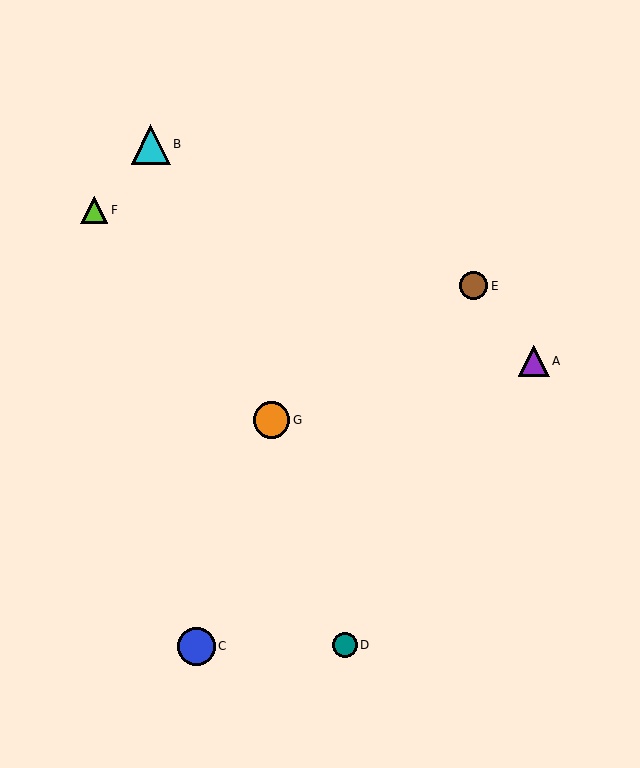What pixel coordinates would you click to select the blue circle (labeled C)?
Click at (196, 646) to select the blue circle C.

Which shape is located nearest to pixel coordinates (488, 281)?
The brown circle (labeled E) at (474, 286) is nearest to that location.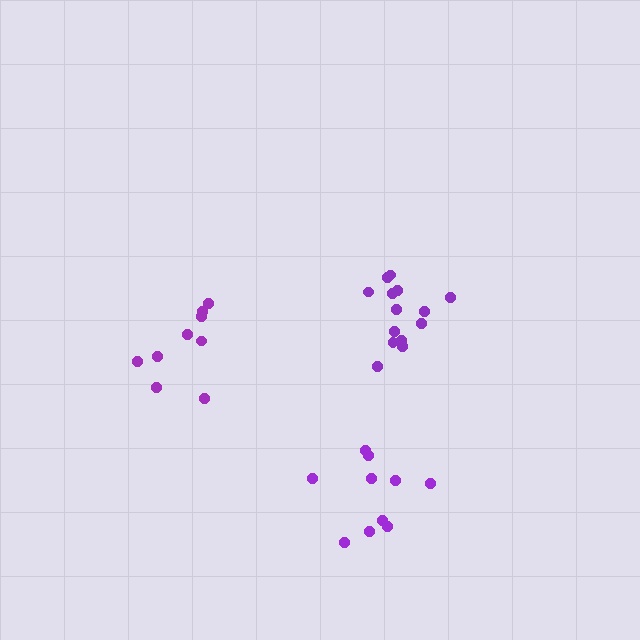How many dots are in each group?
Group 1: 14 dots, Group 2: 10 dots, Group 3: 9 dots (33 total).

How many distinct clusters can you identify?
There are 3 distinct clusters.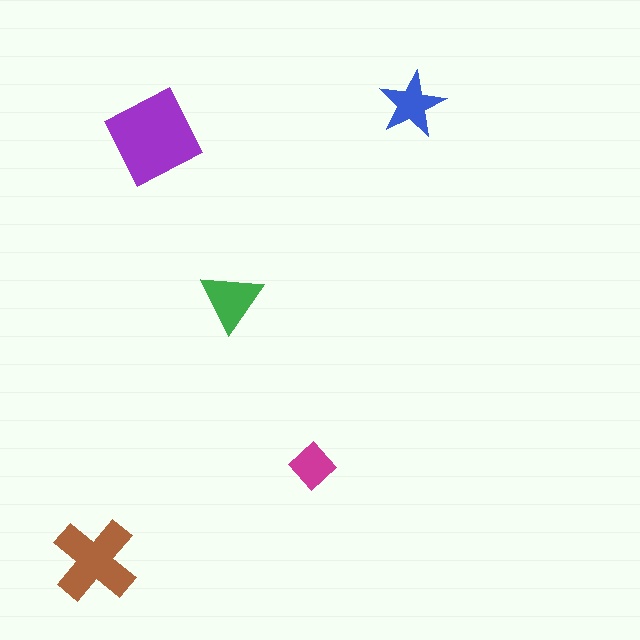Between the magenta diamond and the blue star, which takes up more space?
The blue star.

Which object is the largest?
The purple square.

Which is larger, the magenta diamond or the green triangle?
The green triangle.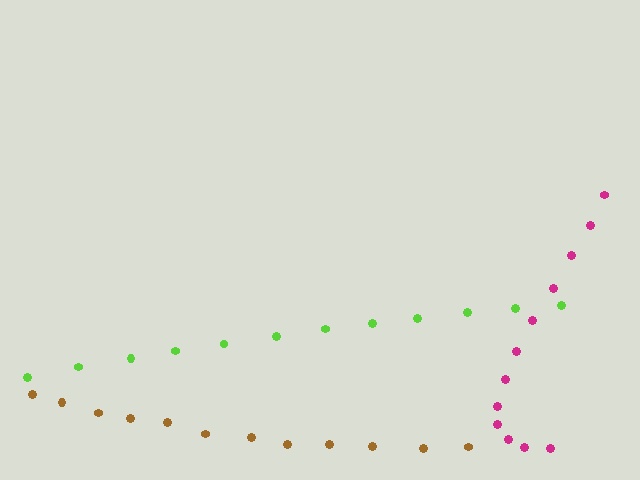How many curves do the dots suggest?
There are 3 distinct paths.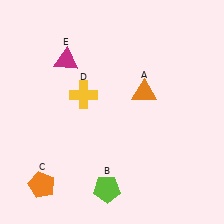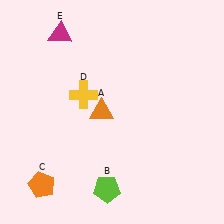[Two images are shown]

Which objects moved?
The objects that moved are: the orange triangle (A), the magenta triangle (E).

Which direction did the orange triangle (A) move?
The orange triangle (A) moved left.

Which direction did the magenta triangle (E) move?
The magenta triangle (E) moved up.